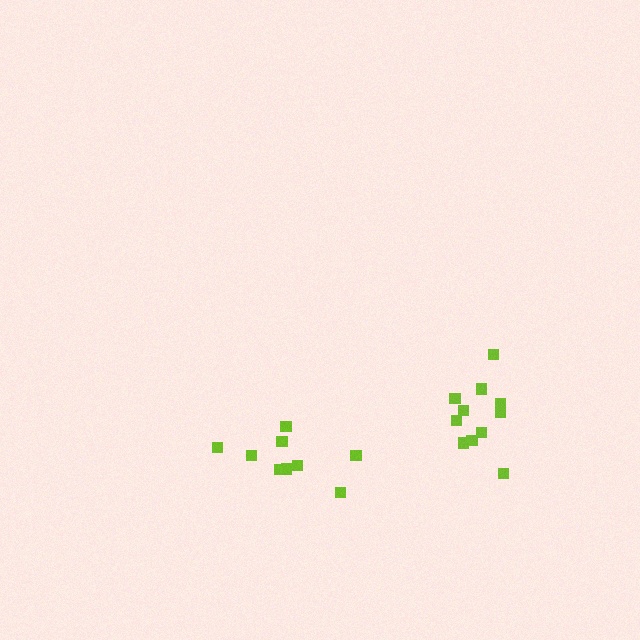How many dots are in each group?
Group 1: 9 dots, Group 2: 11 dots (20 total).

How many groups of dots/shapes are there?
There are 2 groups.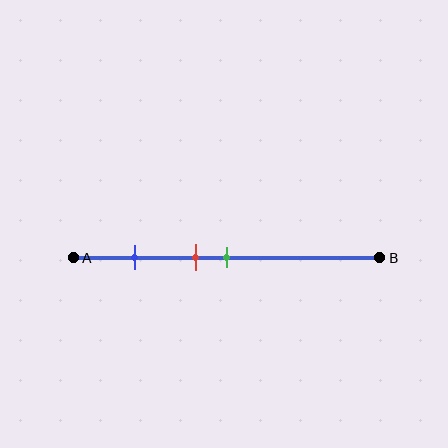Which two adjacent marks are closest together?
The red and green marks are the closest adjacent pair.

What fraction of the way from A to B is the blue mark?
The blue mark is approximately 20% (0.2) of the way from A to B.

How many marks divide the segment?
There are 3 marks dividing the segment.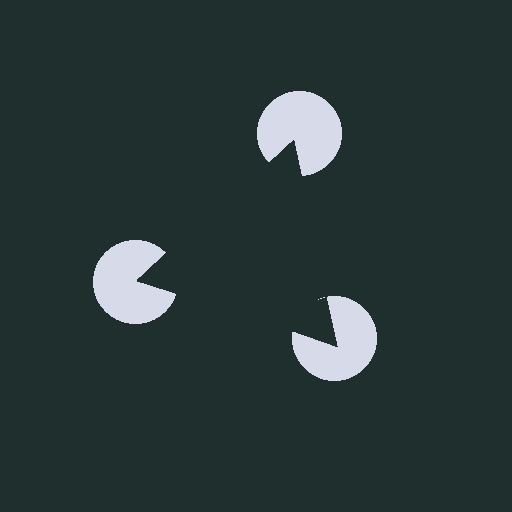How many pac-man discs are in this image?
There are 3 — one at each vertex of the illusory triangle.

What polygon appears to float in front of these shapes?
An illusory triangle — its edges are inferred from the aligned wedge cuts in the pac-man discs, not physically drawn.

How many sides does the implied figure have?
3 sides.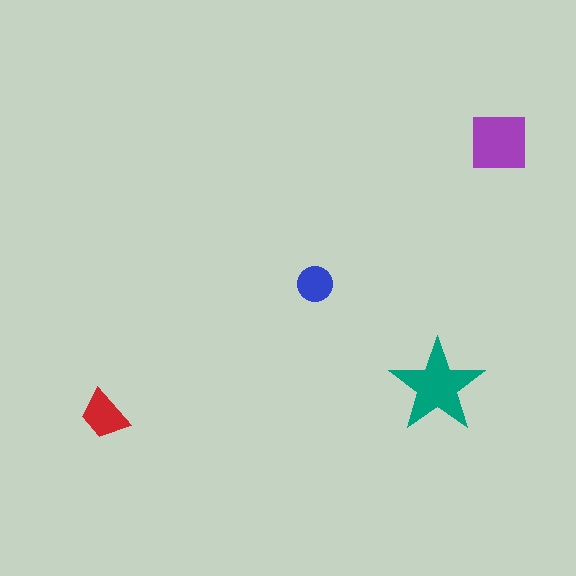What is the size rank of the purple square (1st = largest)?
2nd.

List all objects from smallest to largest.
The blue circle, the red trapezoid, the purple square, the teal star.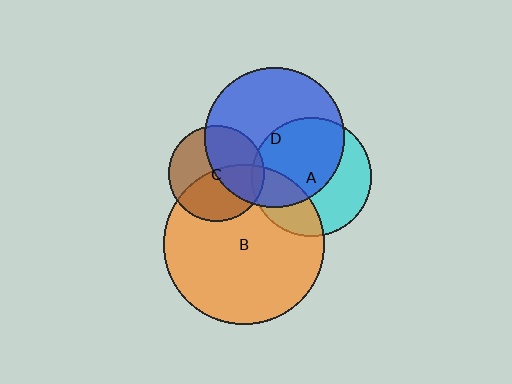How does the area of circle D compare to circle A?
Approximately 1.4 times.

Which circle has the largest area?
Circle B (orange).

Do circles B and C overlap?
Yes.